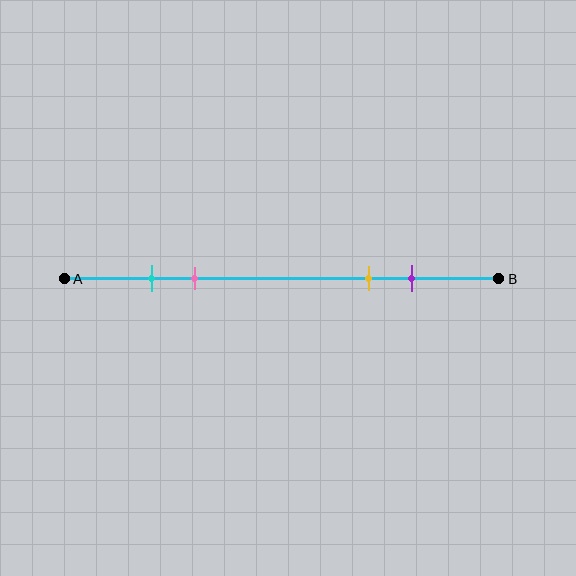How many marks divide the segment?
There are 4 marks dividing the segment.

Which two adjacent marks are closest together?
The cyan and pink marks are the closest adjacent pair.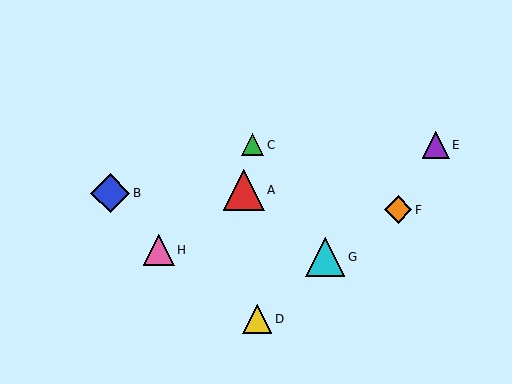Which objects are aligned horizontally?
Objects C, E are aligned horizontally.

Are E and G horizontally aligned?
No, E is at y≈145 and G is at y≈257.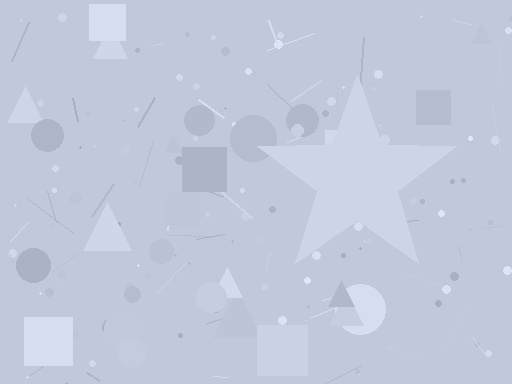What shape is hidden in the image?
A star is hidden in the image.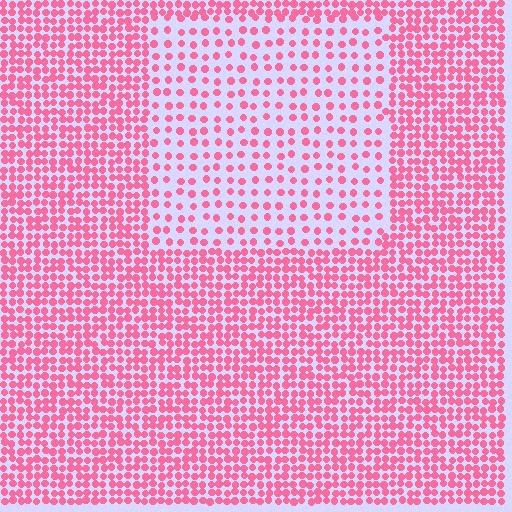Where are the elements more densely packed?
The elements are more densely packed outside the rectangle boundary.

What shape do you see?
I see a rectangle.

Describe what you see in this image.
The image contains small pink elements arranged at two different densities. A rectangle-shaped region is visible where the elements are less densely packed than the surrounding area.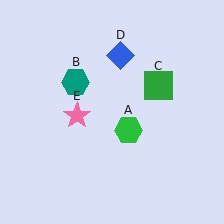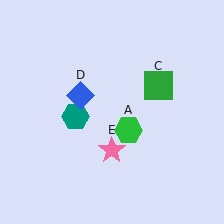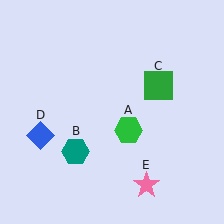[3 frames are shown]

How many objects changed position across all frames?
3 objects changed position: teal hexagon (object B), blue diamond (object D), pink star (object E).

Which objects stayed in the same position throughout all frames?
Green hexagon (object A) and green square (object C) remained stationary.